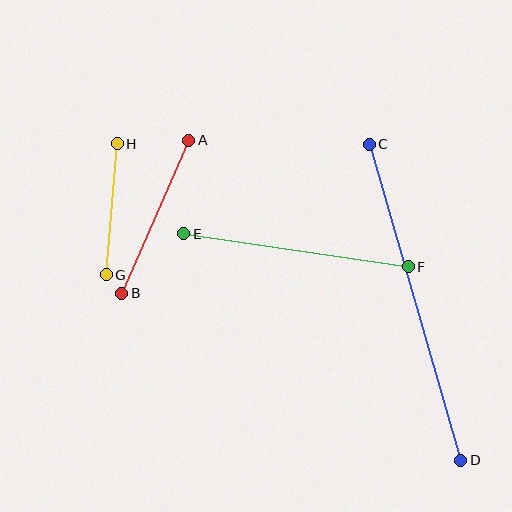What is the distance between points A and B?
The distance is approximately 167 pixels.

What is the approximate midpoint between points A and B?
The midpoint is at approximately (155, 217) pixels.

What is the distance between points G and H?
The distance is approximately 132 pixels.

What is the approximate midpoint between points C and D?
The midpoint is at approximately (415, 302) pixels.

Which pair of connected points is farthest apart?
Points C and D are farthest apart.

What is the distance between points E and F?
The distance is approximately 227 pixels.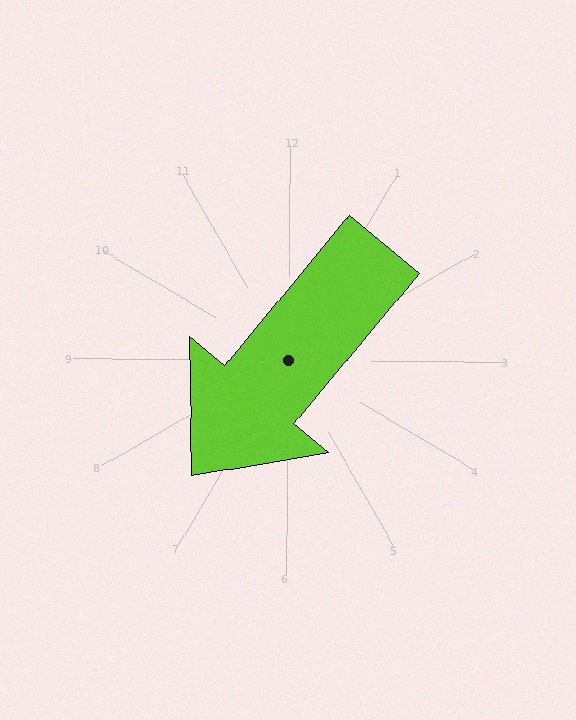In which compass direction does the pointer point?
Southwest.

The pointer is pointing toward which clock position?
Roughly 7 o'clock.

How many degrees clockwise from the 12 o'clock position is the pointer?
Approximately 219 degrees.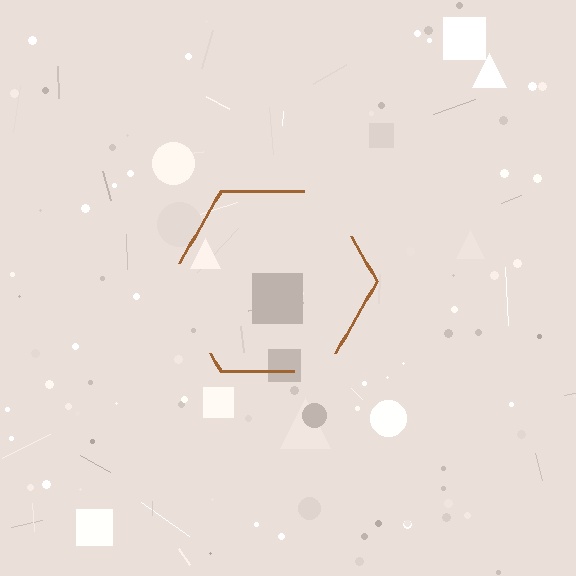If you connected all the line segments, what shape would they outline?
They would outline a hexagon.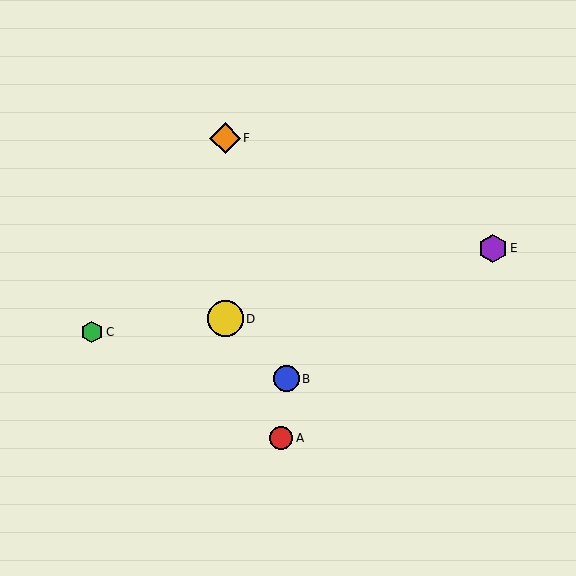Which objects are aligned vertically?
Objects D, F are aligned vertically.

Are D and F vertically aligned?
Yes, both are at x≈225.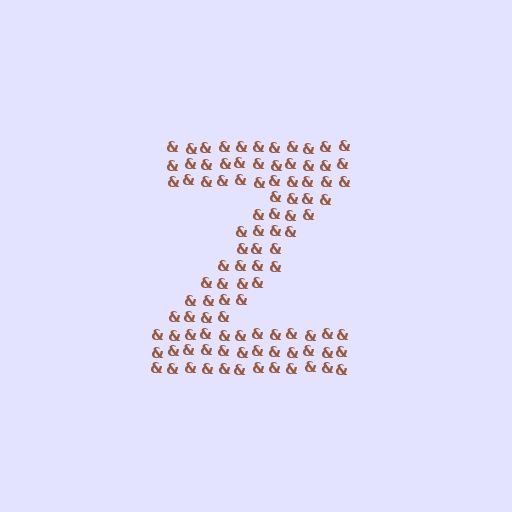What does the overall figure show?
The overall figure shows the letter Z.